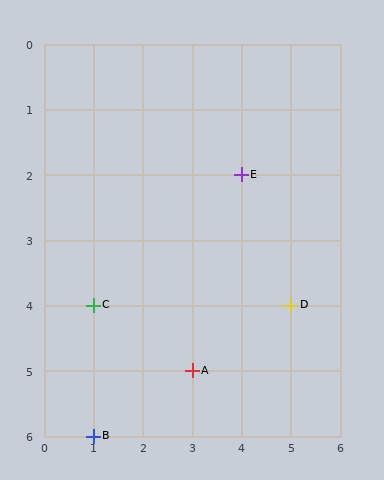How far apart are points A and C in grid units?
Points A and C are 2 columns and 1 row apart (about 2.2 grid units diagonally).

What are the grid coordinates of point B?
Point B is at grid coordinates (1, 6).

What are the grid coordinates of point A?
Point A is at grid coordinates (3, 5).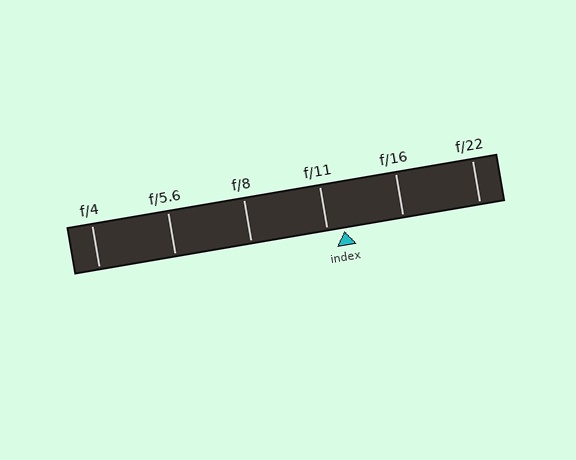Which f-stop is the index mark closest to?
The index mark is closest to f/11.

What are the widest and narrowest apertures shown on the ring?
The widest aperture shown is f/4 and the narrowest is f/22.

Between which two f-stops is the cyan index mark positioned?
The index mark is between f/11 and f/16.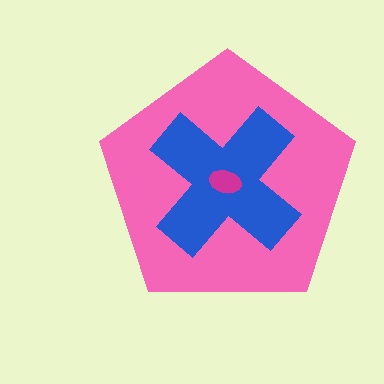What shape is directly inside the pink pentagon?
The blue cross.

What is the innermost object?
The magenta ellipse.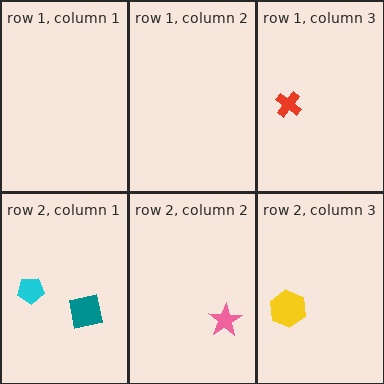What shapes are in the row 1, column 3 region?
The red cross.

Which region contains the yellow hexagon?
The row 2, column 3 region.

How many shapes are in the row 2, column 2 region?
1.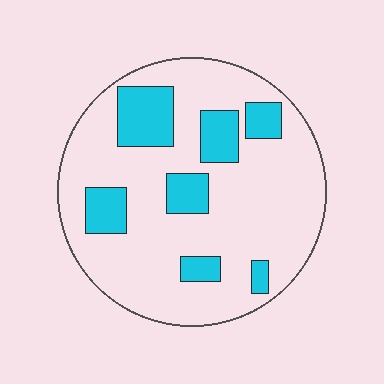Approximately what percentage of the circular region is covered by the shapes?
Approximately 20%.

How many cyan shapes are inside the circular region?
7.